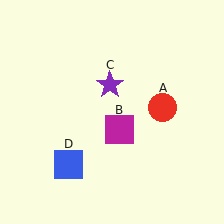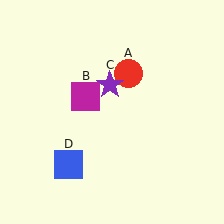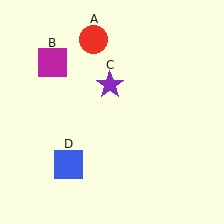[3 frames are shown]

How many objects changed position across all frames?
2 objects changed position: red circle (object A), magenta square (object B).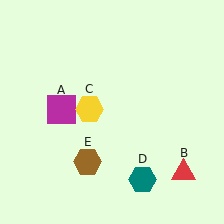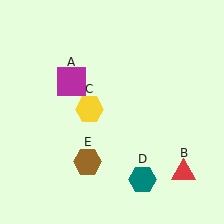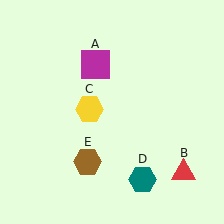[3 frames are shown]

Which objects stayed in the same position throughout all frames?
Red triangle (object B) and yellow hexagon (object C) and teal hexagon (object D) and brown hexagon (object E) remained stationary.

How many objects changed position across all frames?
1 object changed position: magenta square (object A).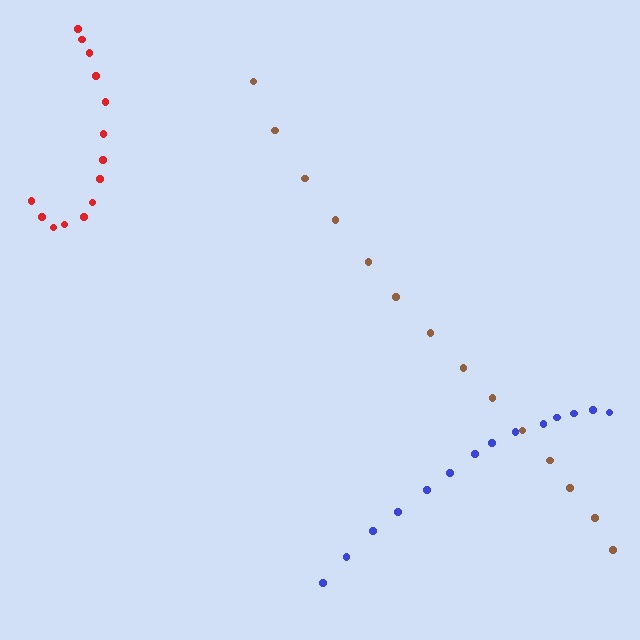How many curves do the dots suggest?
There are 3 distinct paths.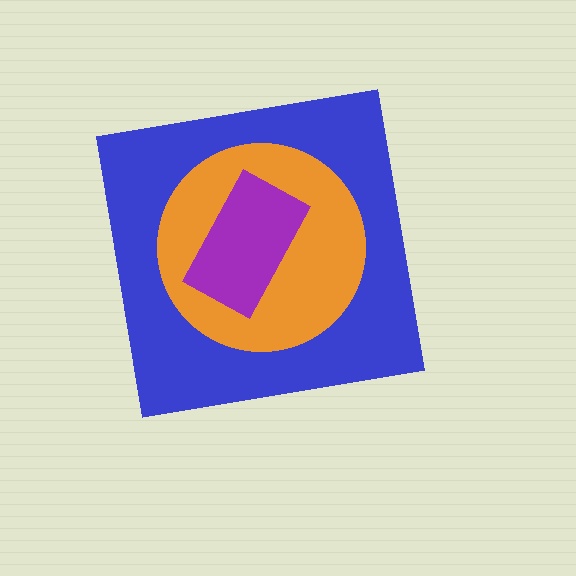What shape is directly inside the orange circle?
The purple rectangle.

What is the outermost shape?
The blue square.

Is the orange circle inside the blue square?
Yes.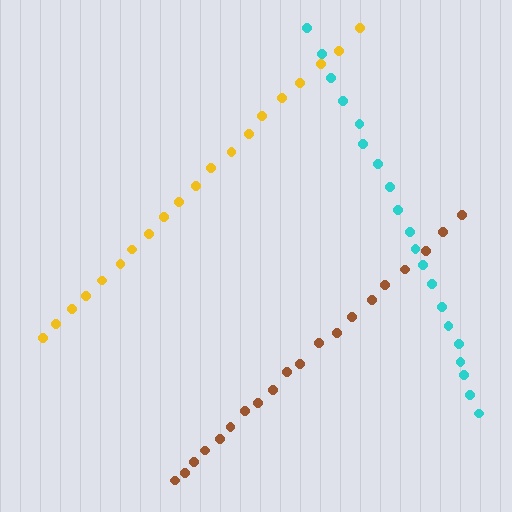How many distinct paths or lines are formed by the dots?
There are 3 distinct paths.